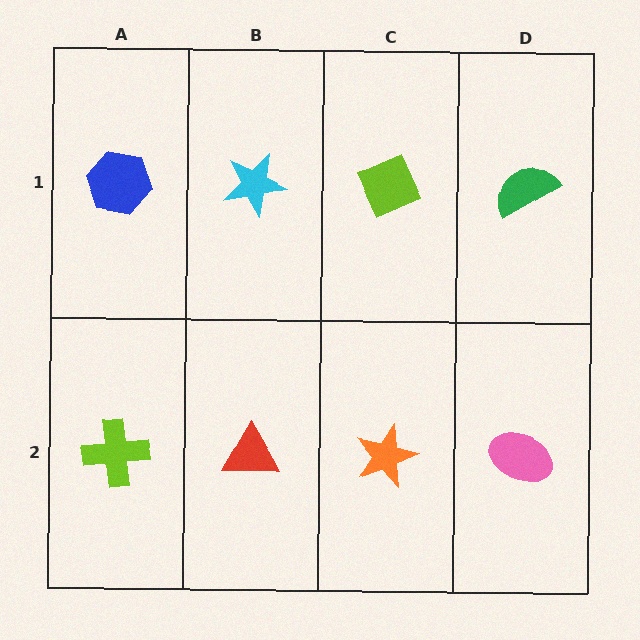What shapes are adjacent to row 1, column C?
An orange star (row 2, column C), a cyan star (row 1, column B), a green semicircle (row 1, column D).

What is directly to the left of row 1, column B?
A blue hexagon.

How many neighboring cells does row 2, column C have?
3.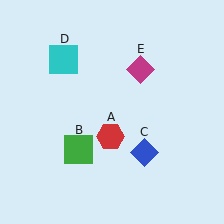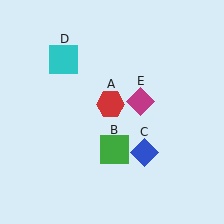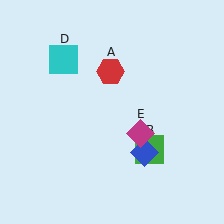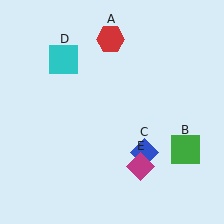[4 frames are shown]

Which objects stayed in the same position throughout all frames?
Blue diamond (object C) and cyan square (object D) remained stationary.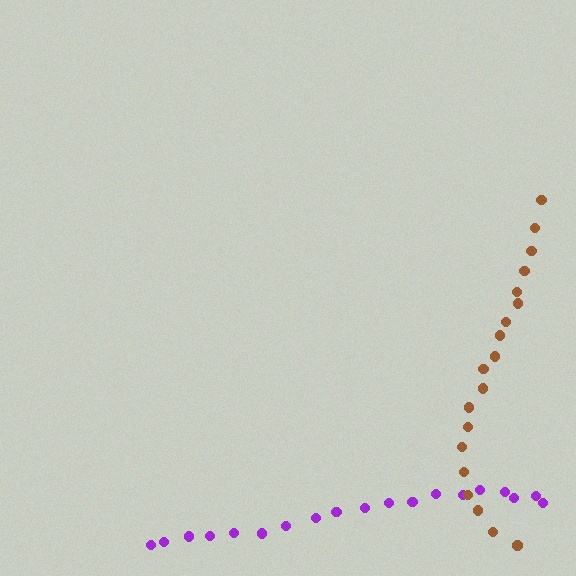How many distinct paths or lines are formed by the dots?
There are 2 distinct paths.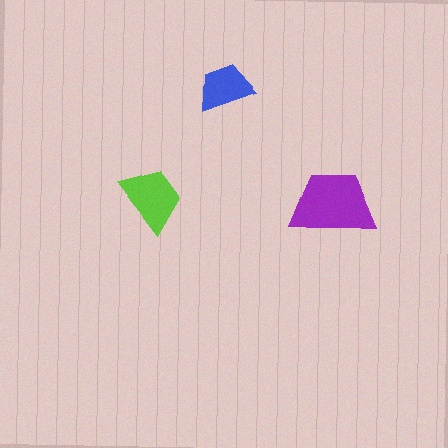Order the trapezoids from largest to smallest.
the purple one, the lime one, the blue one.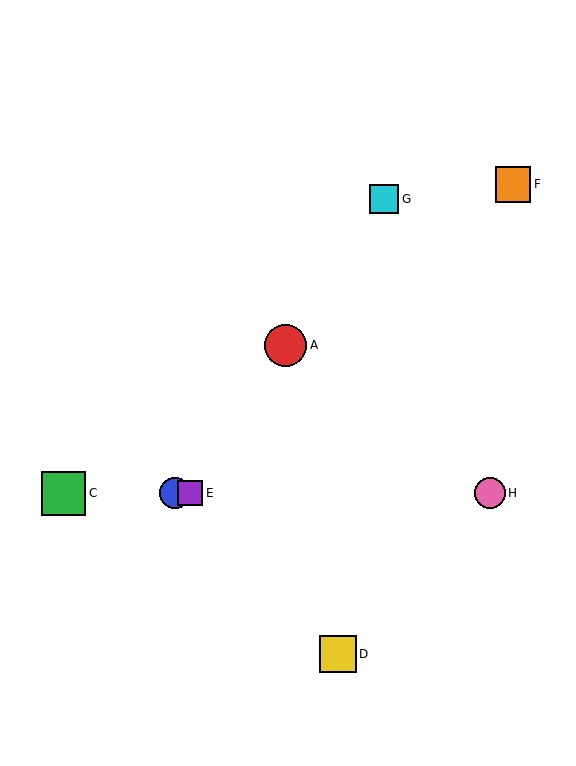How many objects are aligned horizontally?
4 objects (B, C, E, H) are aligned horizontally.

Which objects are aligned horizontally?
Objects B, C, E, H are aligned horizontally.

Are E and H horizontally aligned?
Yes, both are at y≈493.